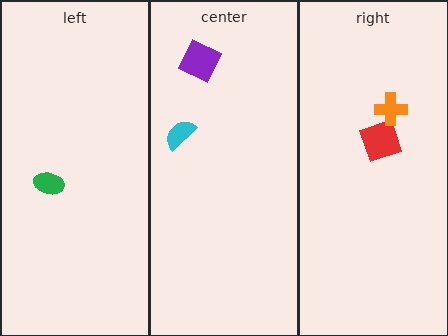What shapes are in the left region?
The green ellipse.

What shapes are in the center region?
The purple diamond, the cyan semicircle.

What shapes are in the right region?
The red square, the orange cross.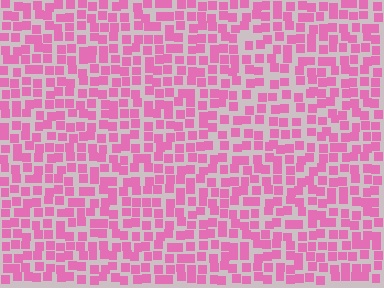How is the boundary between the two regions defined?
The boundary is defined by a change in element density (approximately 1.4x ratio). All elements are the same color, size, and shape.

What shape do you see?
I see a triangle.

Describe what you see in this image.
The image contains small pink elements arranged at two different densities. A triangle-shaped region is visible where the elements are less densely packed than the surrounding area.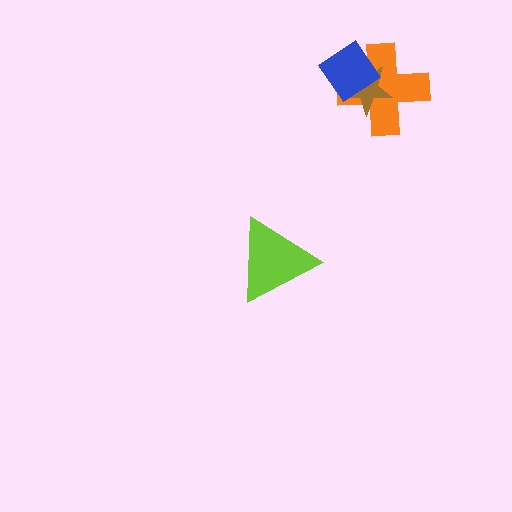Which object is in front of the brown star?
The blue diamond is in front of the brown star.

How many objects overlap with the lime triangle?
0 objects overlap with the lime triangle.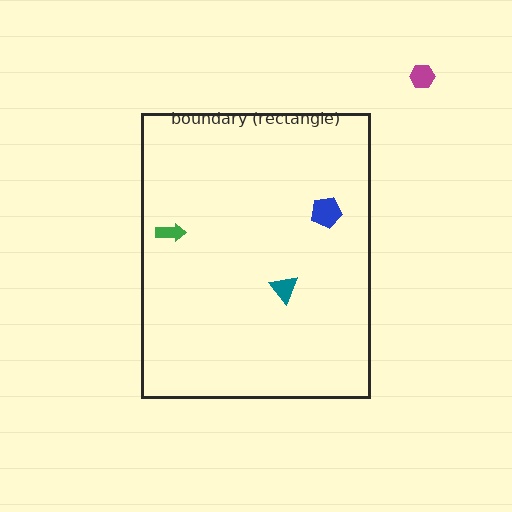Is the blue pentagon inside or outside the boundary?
Inside.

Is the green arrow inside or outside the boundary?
Inside.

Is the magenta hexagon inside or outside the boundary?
Outside.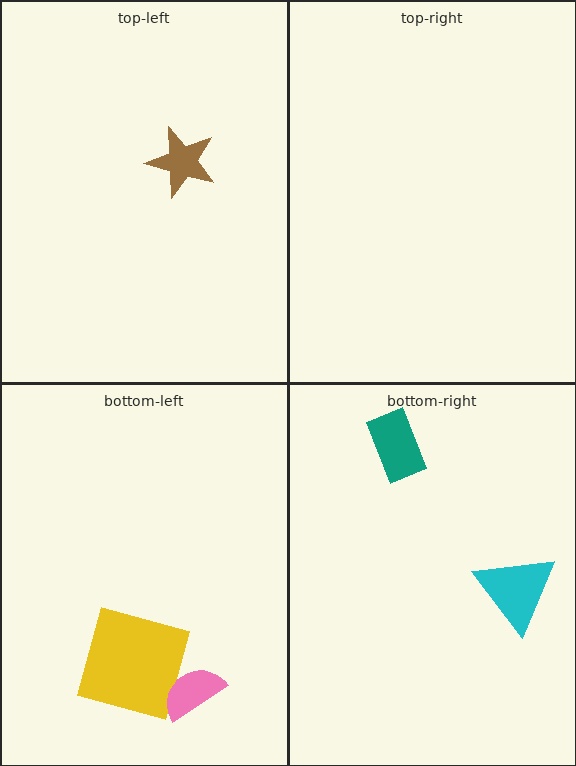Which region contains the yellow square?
The bottom-left region.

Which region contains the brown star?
The top-left region.